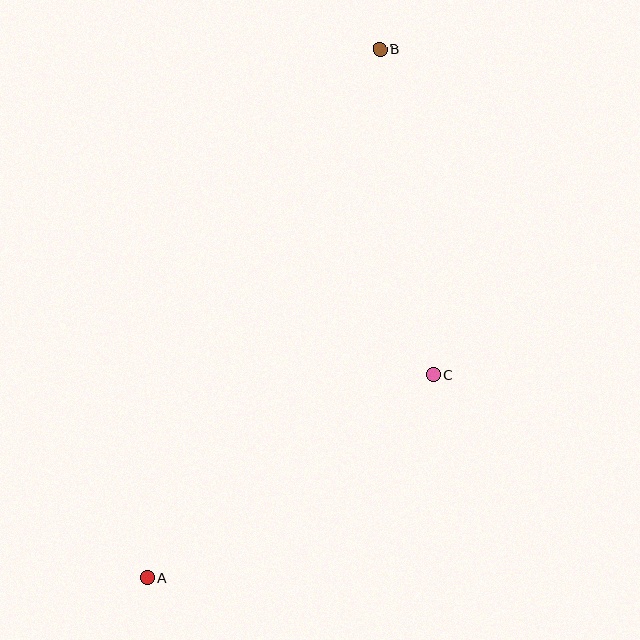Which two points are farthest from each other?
Points A and B are farthest from each other.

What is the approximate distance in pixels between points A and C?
The distance between A and C is approximately 350 pixels.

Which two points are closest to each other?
Points B and C are closest to each other.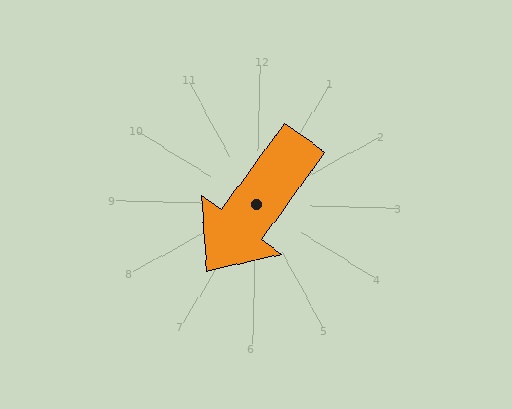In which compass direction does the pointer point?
Southwest.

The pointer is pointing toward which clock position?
Roughly 7 o'clock.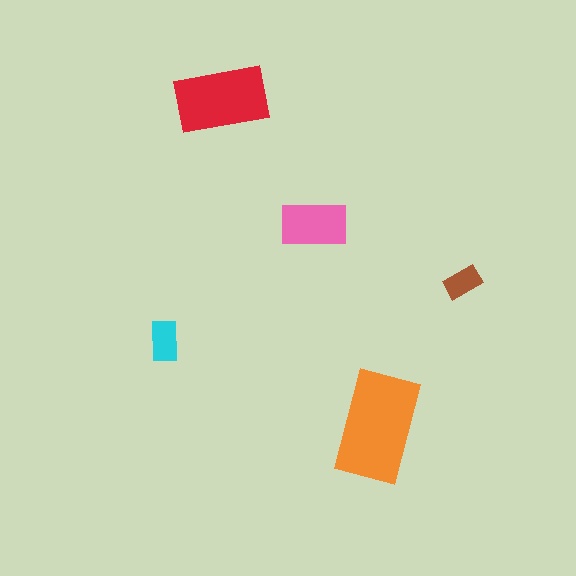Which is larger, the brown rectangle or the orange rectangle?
The orange one.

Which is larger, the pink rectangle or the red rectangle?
The red one.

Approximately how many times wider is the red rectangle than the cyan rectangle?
About 2 times wider.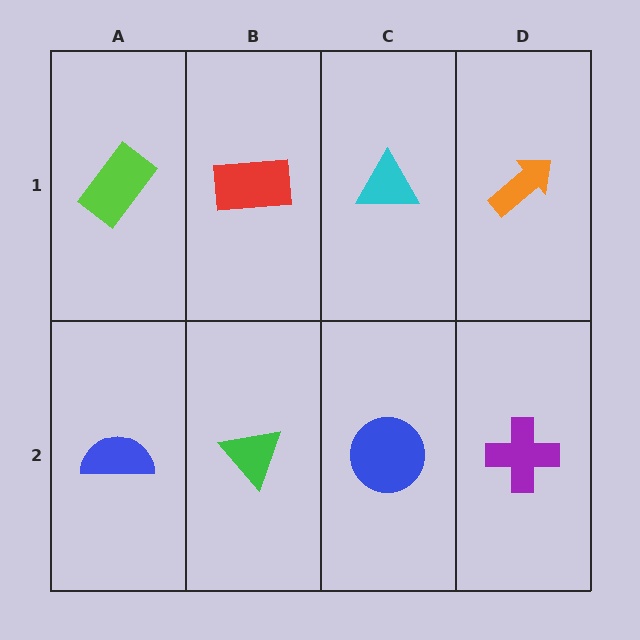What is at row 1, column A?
A lime rectangle.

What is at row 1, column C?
A cyan triangle.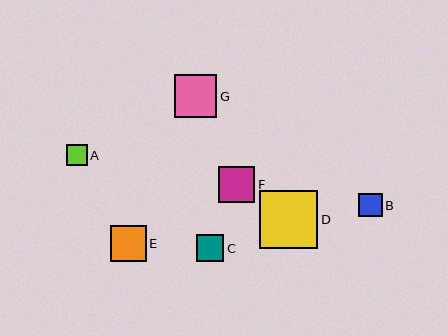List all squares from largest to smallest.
From largest to smallest: D, G, E, F, C, B, A.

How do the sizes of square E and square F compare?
Square E and square F are approximately the same size.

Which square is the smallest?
Square A is the smallest with a size of approximately 21 pixels.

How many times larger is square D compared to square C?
Square D is approximately 2.1 times the size of square C.